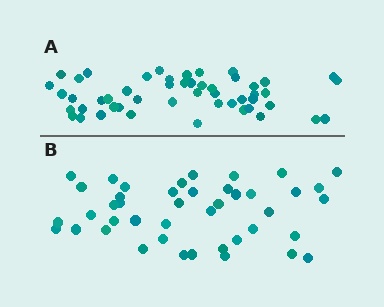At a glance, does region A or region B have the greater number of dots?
Region A (the top region) has more dots.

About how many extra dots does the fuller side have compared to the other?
Region A has roughly 8 or so more dots than region B.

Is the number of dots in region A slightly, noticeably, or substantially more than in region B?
Region A has only slightly more — the two regions are fairly close. The ratio is roughly 1.2 to 1.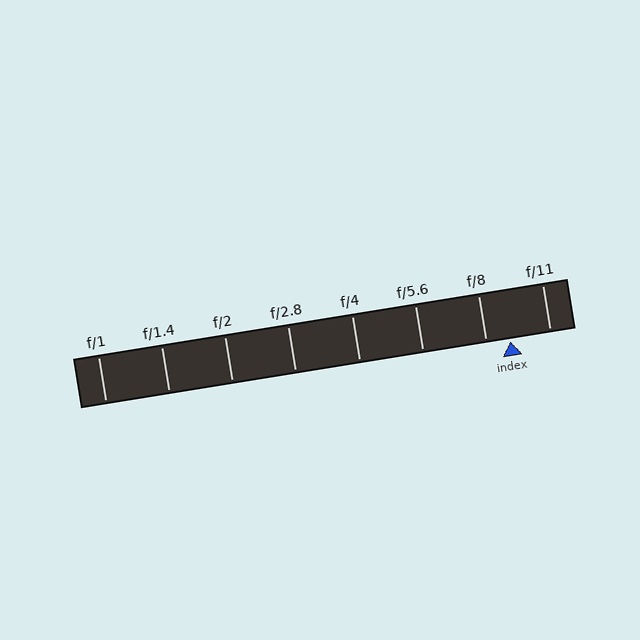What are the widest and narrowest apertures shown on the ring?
The widest aperture shown is f/1 and the narrowest is f/11.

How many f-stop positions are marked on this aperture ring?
There are 8 f-stop positions marked.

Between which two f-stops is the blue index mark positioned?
The index mark is between f/8 and f/11.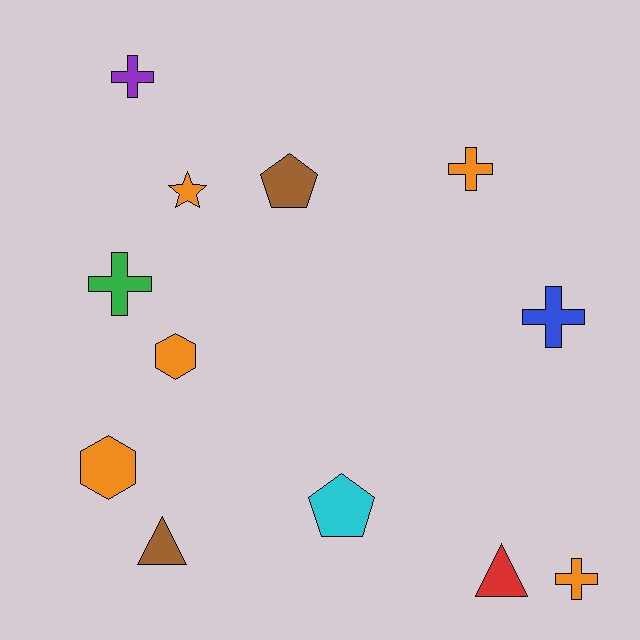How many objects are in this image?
There are 12 objects.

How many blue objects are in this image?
There is 1 blue object.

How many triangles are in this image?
There are 2 triangles.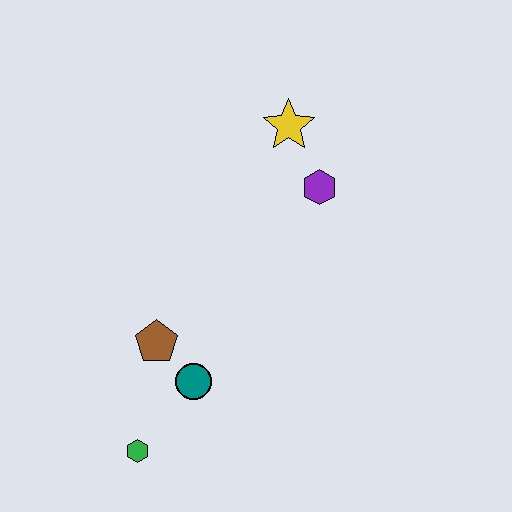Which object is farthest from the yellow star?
The green hexagon is farthest from the yellow star.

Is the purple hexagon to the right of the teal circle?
Yes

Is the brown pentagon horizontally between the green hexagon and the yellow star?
Yes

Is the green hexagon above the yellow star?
No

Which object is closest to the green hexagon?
The teal circle is closest to the green hexagon.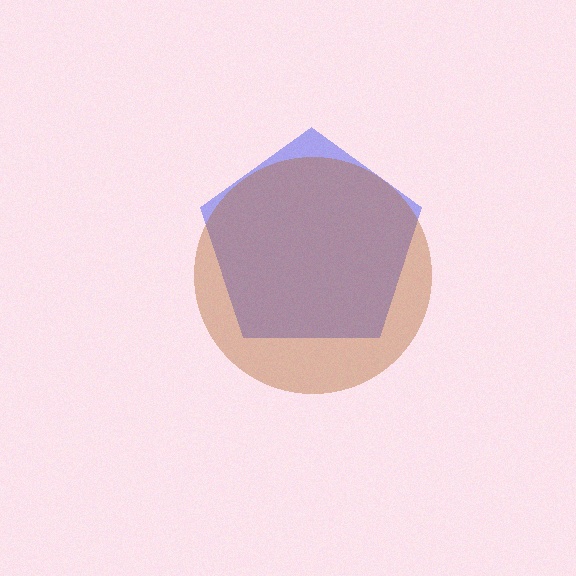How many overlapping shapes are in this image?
There are 2 overlapping shapes in the image.